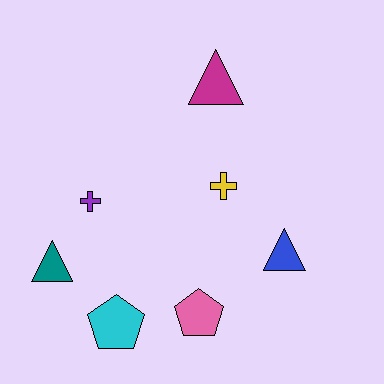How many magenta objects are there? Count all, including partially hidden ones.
There is 1 magenta object.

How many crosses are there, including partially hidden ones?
There are 2 crosses.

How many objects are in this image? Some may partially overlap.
There are 7 objects.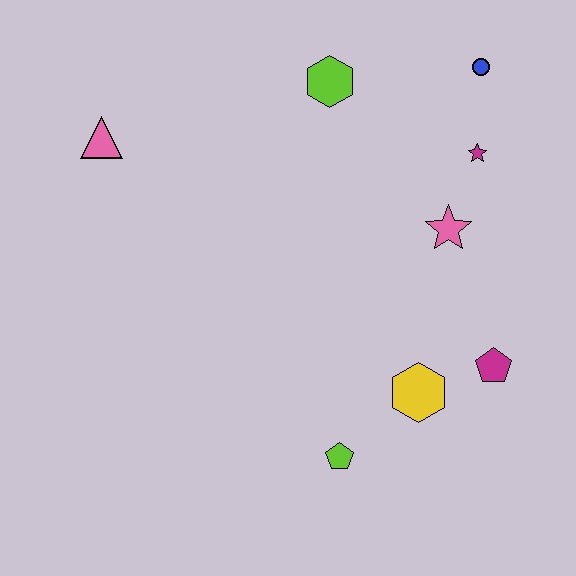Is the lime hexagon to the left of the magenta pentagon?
Yes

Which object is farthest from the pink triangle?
The magenta pentagon is farthest from the pink triangle.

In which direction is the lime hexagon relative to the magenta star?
The lime hexagon is to the left of the magenta star.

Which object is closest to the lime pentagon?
The yellow hexagon is closest to the lime pentagon.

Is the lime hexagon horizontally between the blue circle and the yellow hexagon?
No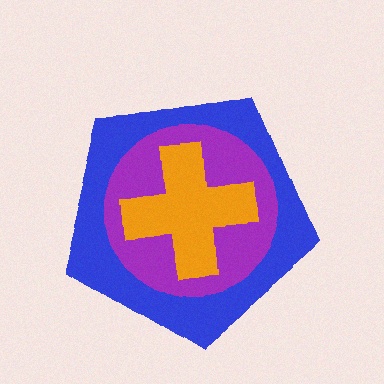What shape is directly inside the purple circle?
The orange cross.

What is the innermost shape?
The orange cross.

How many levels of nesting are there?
3.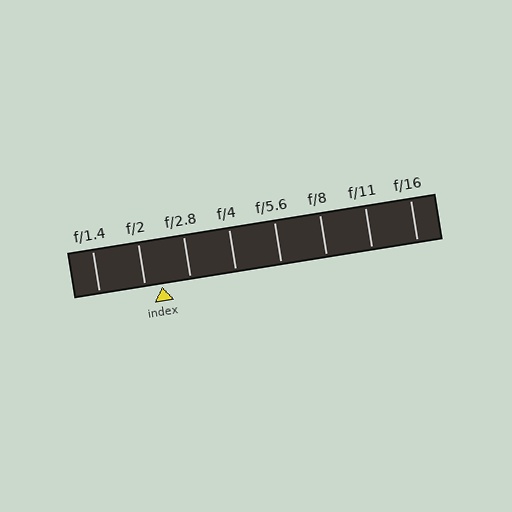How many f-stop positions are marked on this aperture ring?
There are 8 f-stop positions marked.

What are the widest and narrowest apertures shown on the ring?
The widest aperture shown is f/1.4 and the narrowest is f/16.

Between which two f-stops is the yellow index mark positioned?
The index mark is between f/2 and f/2.8.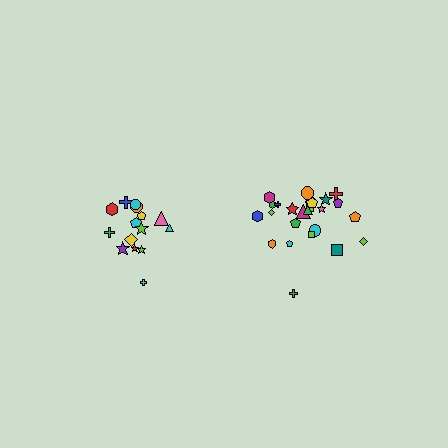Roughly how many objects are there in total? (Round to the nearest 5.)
Roughly 40 objects in total.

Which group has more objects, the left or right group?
The right group.